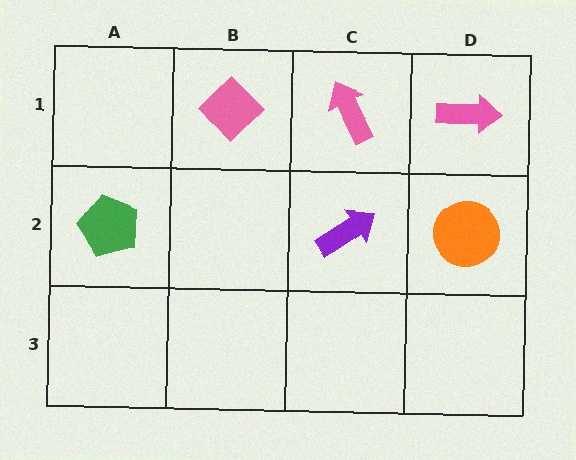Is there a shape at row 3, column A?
No, that cell is empty.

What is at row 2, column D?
An orange circle.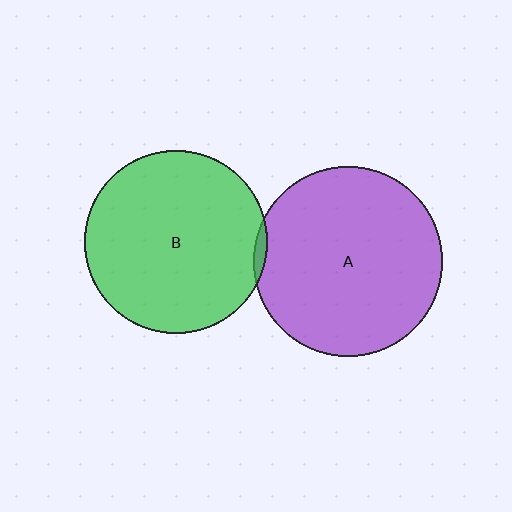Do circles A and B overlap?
Yes.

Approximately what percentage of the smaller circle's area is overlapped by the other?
Approximately 5%.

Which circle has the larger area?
Circle A (purple).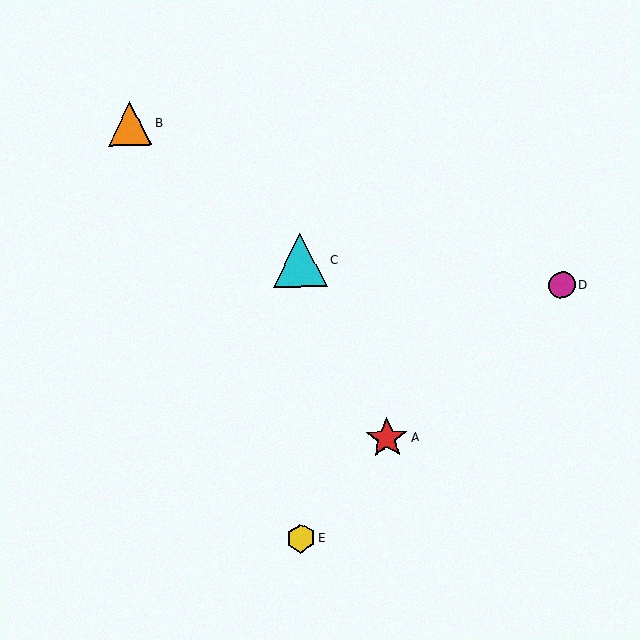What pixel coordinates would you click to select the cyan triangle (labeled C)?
Click at (300, 260) to select the cyan triangle C.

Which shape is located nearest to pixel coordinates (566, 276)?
The magenta circle (labeled D) at (562, 285) is nearest to that location.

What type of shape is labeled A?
Shape A is a red star.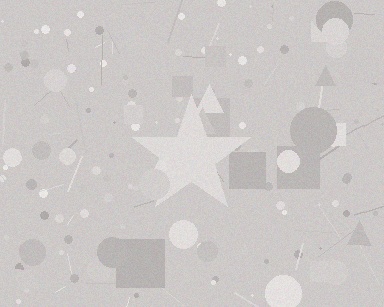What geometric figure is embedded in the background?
A star is embedded in the background.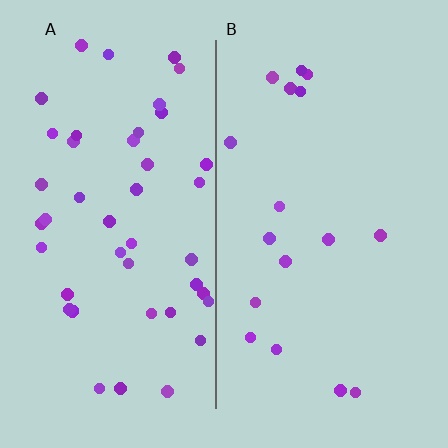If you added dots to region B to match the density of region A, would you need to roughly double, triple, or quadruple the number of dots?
Approximately triple.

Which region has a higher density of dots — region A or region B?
A (the left).